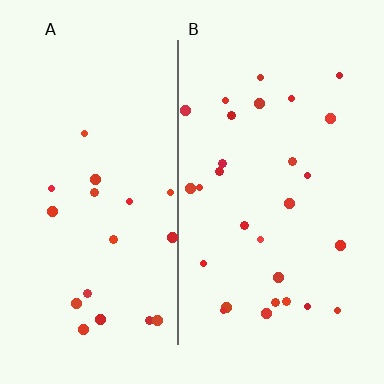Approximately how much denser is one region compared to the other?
Approximately 1.5× — region B over region A.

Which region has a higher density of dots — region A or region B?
B (the right).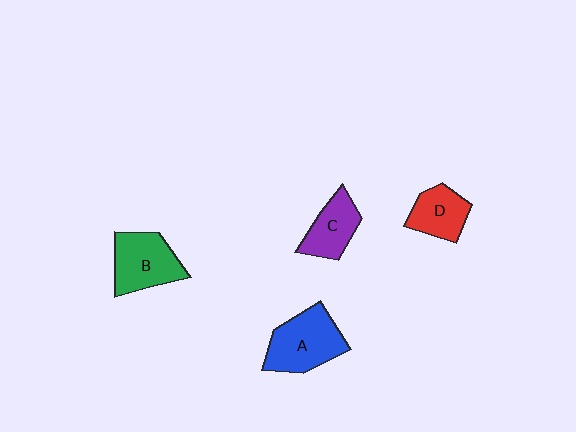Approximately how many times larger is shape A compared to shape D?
Approximately 1.6 times.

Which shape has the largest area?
Shape A (blue).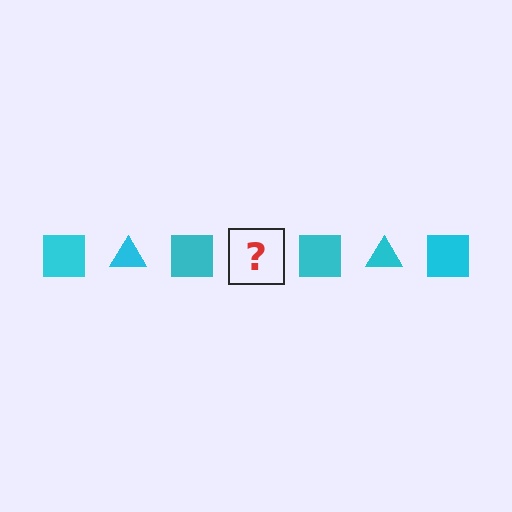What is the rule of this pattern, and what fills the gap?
The rule is that the pattern cycles through square, triangle shapes in cyan. The gap should be filled with a cyan triangle.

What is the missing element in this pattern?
The missing element is a cyan triangle.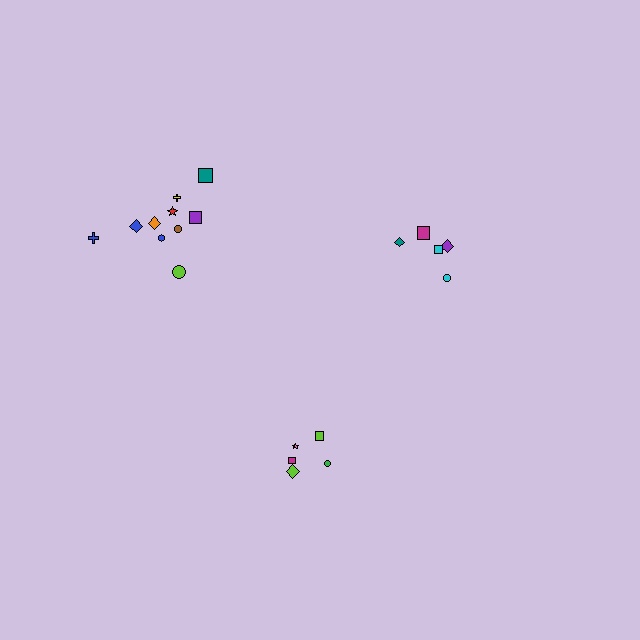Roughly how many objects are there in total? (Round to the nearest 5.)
Roughly 20 objects in total.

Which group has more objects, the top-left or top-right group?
The top-left group.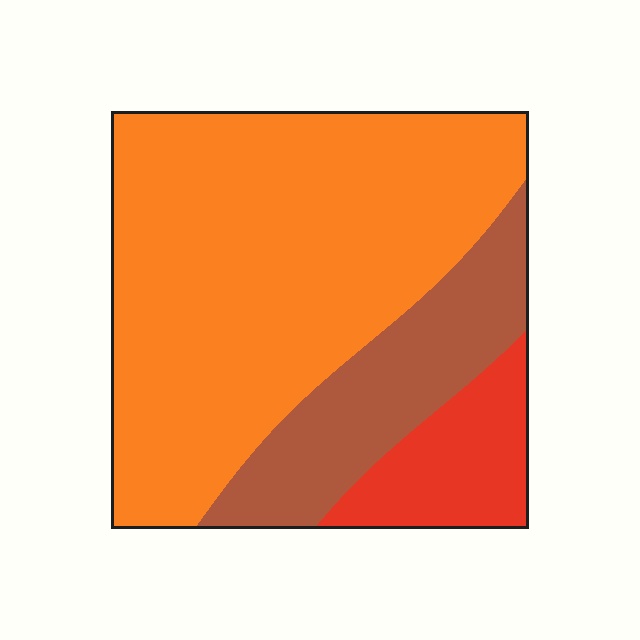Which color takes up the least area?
Red, at roughly 15%.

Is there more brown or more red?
Brown.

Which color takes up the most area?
Orange, at roughly 65%.